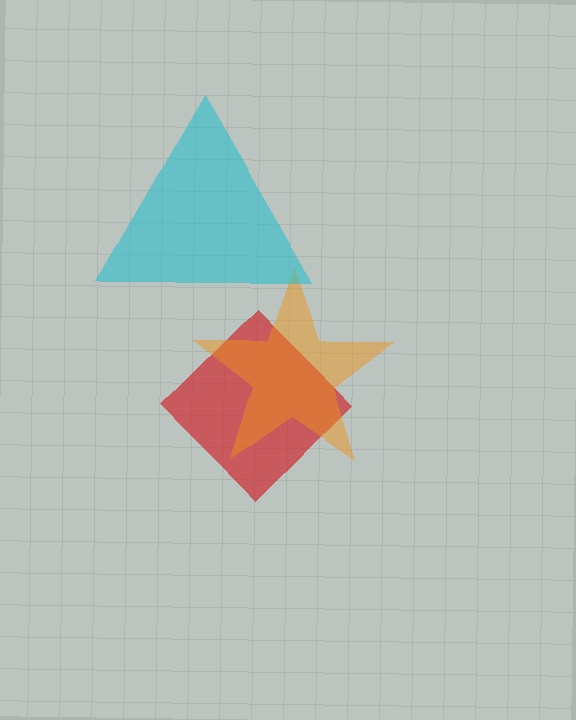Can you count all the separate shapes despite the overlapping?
Yes, there are 3 separate shapes.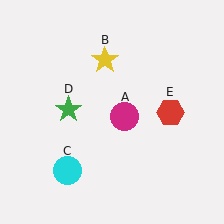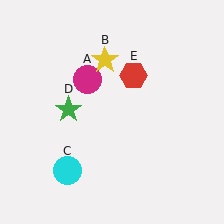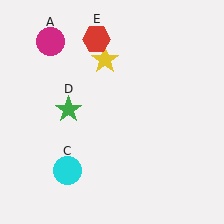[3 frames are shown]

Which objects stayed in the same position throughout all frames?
Yellow star (object B) and cyan circle (object C) and green star (object D) remained stationary.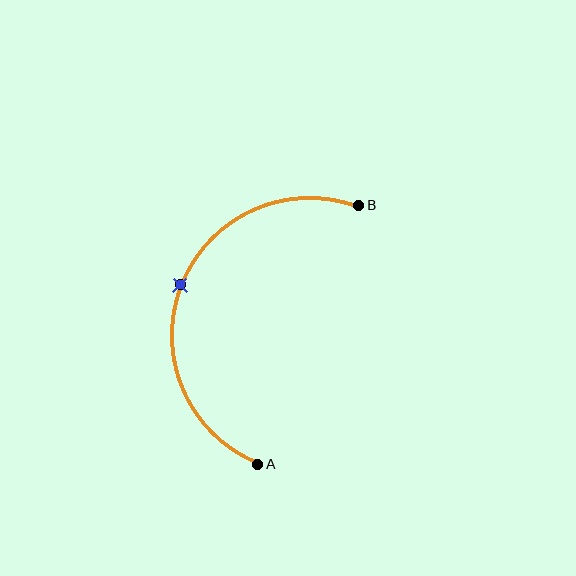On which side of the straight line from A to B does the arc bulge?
The arc bulges to the left of the straight line connecting A and B.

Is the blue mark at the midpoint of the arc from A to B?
Yes. The blue mark lies on the arc at equal arc-length from both A and B — it is the arc midpoint.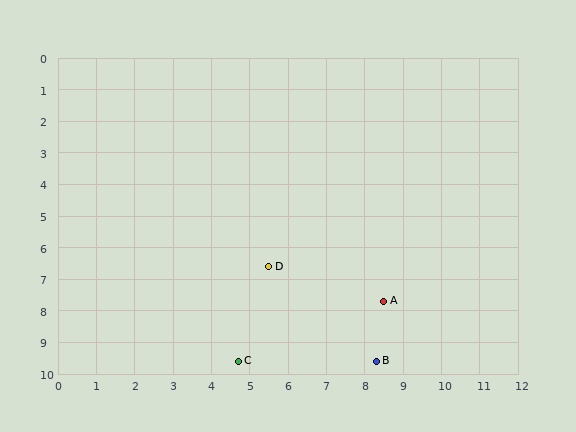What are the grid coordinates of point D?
Point D is at approximately (5.5, 6.6).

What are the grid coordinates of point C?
Point C is at approximately (4.7, 9.6).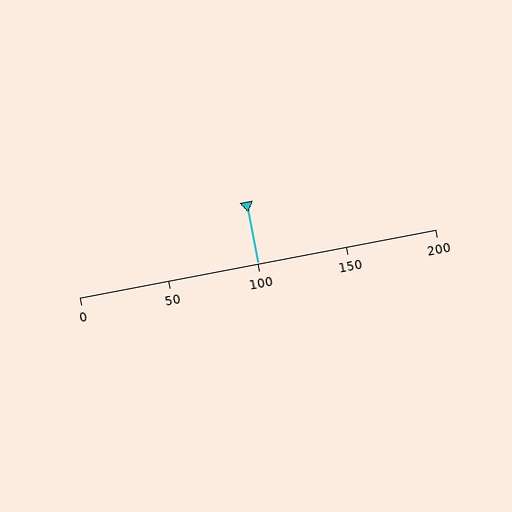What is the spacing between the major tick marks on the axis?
The major ticks are spaced 50 apart.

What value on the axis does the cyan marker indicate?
The marker indicates approximately 100.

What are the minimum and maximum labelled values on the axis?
The axis runs from 0 to 200.